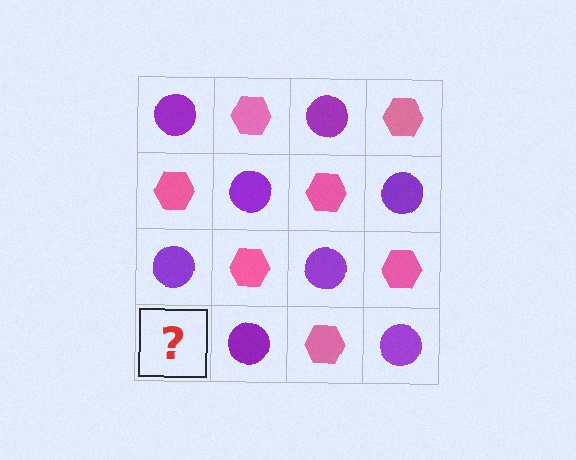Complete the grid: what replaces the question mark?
The question mark should be replaced with a pink hexagon.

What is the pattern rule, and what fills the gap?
The rule is that it alternates purple circle and pink hexagon in a checkerboard pattern. The gap should be filled with a pink hexagon.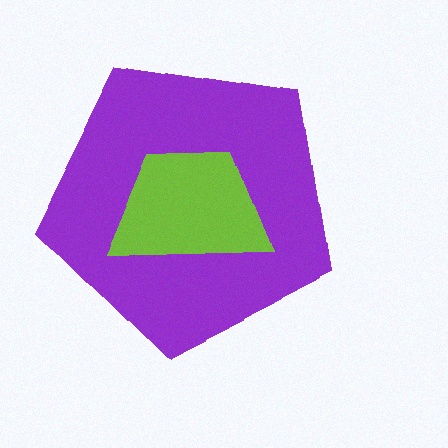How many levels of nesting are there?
2.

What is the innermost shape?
The lime trapezoid.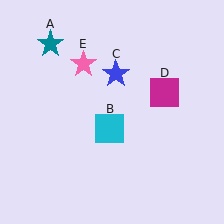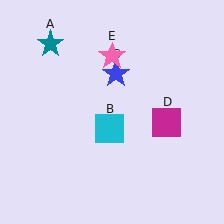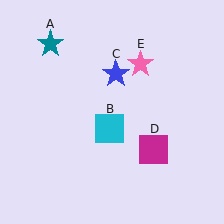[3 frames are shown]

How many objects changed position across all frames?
2 objects changed position: magenta square (object D), pink star (object E).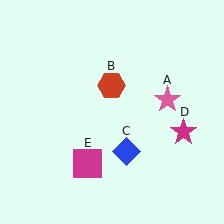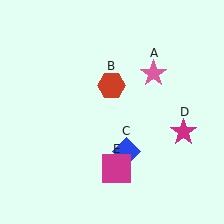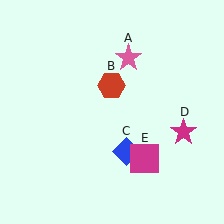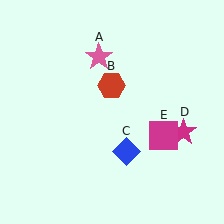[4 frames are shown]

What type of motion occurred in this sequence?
The pink star (object A), magenta square (object E) rotated counterclockwise around the center of the scene.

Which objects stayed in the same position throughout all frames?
Red hexagon (object B) and blue diamond (object C) and magenta star (object D) remained stationary.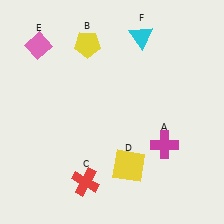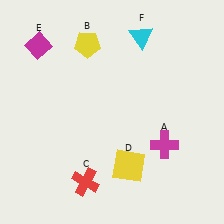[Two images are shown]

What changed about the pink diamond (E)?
In Image 1, E is pink. In Image 2, it changed to magenta.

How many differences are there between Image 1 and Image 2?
There is 1 difference between the two images.